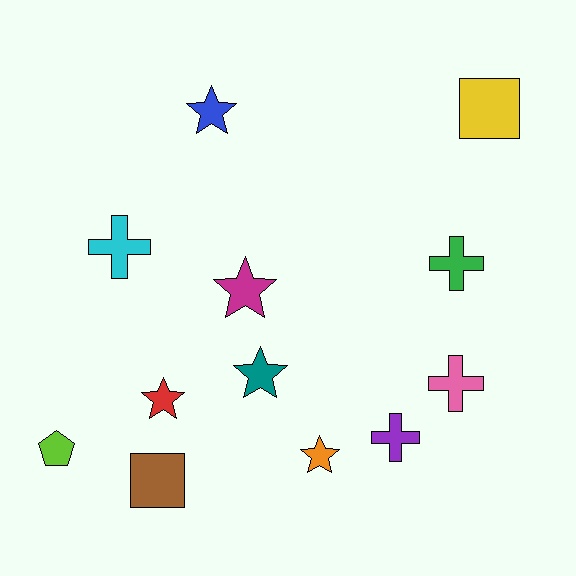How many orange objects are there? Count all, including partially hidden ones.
There is 1 orange object.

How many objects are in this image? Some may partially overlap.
There are 12 objects.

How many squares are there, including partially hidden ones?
There are 2 squares.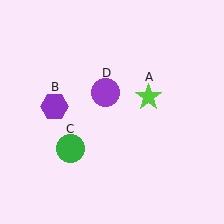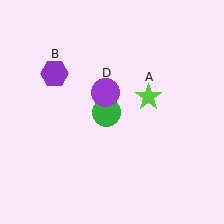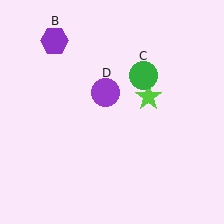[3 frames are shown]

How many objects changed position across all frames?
2 objects changed position: purple hexagon (object B), green circle (object C).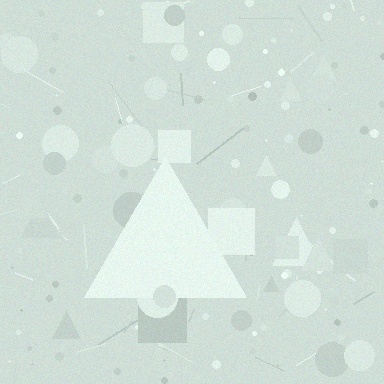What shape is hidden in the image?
A triangle is hidden in the image.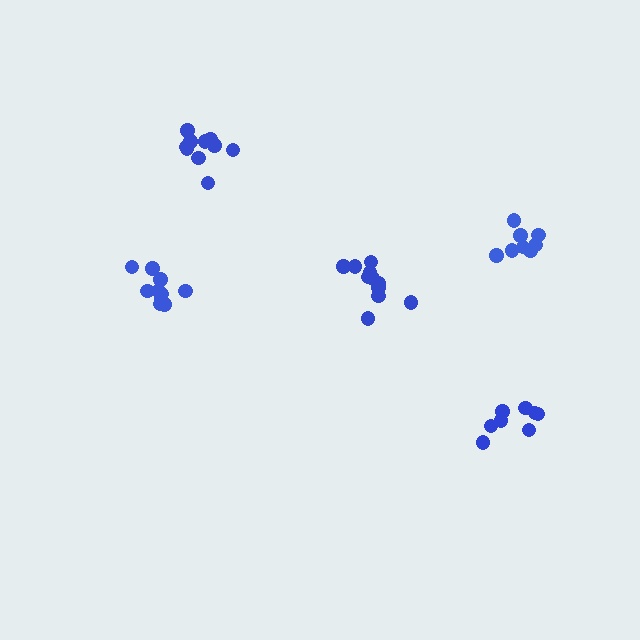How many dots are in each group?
Group 1: 8 dots, Group 2: 10 dots, Group 3: 11 dots, Group 4: 10 dots, Group 5: 8 dots (47 total).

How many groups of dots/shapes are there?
There are 5 groups.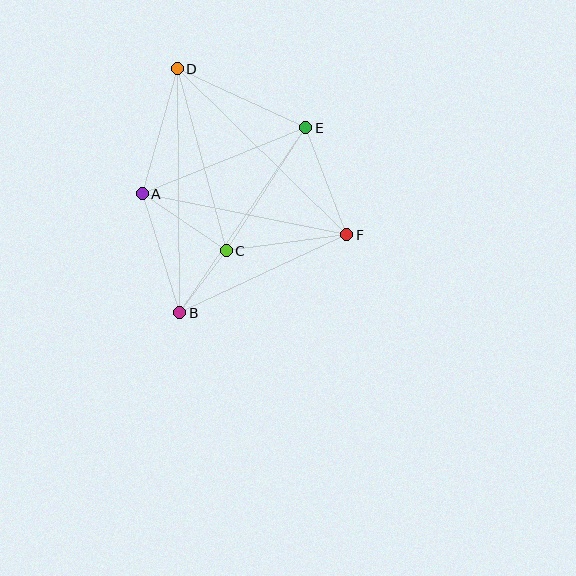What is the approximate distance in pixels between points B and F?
The distance between B and F is approximately 185 pixels.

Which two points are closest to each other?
Points B and C are closest to each other.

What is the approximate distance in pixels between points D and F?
The distance between D and F is approximately 237 pixels.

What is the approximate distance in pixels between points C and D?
The distance between C and D is approximately 189 pixels.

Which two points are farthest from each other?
Points B and D are farthest from each other.